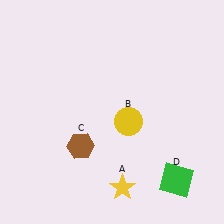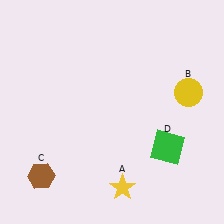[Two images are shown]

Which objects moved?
The objects that moved are: the yellow circle (B), the brown hexagon (C), the green square (D).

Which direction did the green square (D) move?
The green square (D) moved up.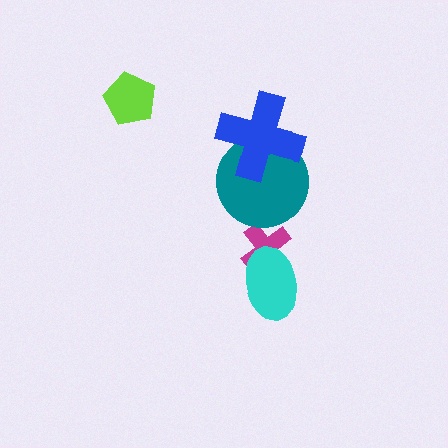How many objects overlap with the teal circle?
1 object overlaps with the teal circle.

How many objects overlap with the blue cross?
1 object overlaps with the blue cross.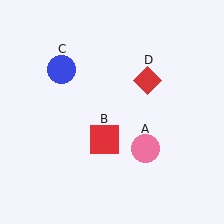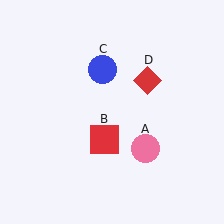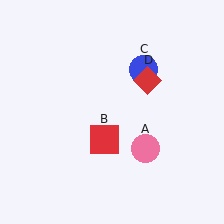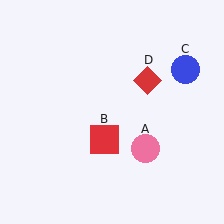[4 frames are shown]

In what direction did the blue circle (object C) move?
The blue circle (object C) moved right.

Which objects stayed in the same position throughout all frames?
Pink circle (object A) and red square (object B) and red diamond (object D) remained stationary.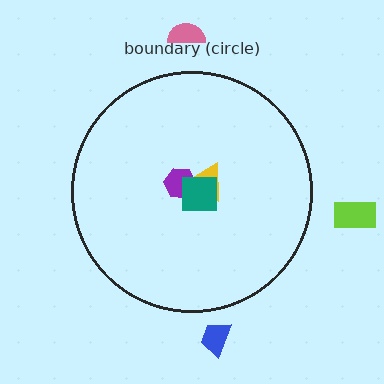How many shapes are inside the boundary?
3 inside, 3 outside.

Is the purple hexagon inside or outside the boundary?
Inside.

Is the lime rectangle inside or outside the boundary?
Outside.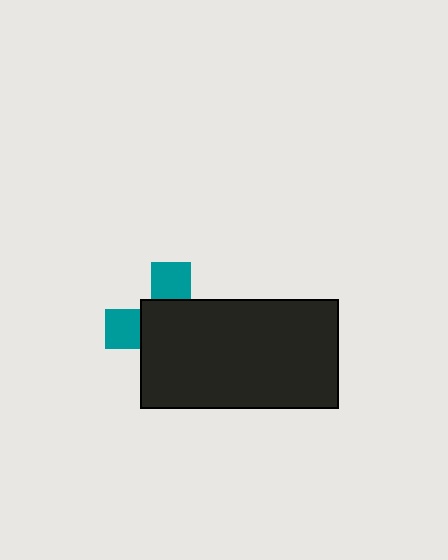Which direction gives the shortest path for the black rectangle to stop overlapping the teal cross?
Moving toward the lower-right gives the shortest separation.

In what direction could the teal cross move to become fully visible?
The teal cross could move toward the upper-left. That would shift it out from behind the black rectangle entirely.